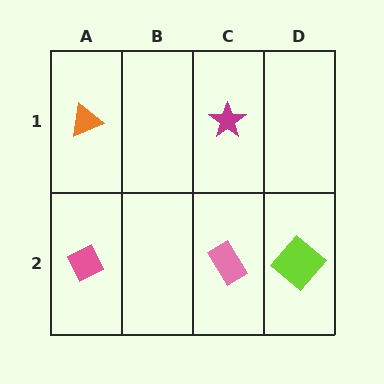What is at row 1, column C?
A magenta star.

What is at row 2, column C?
A pink rectangle.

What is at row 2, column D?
A lime diamond.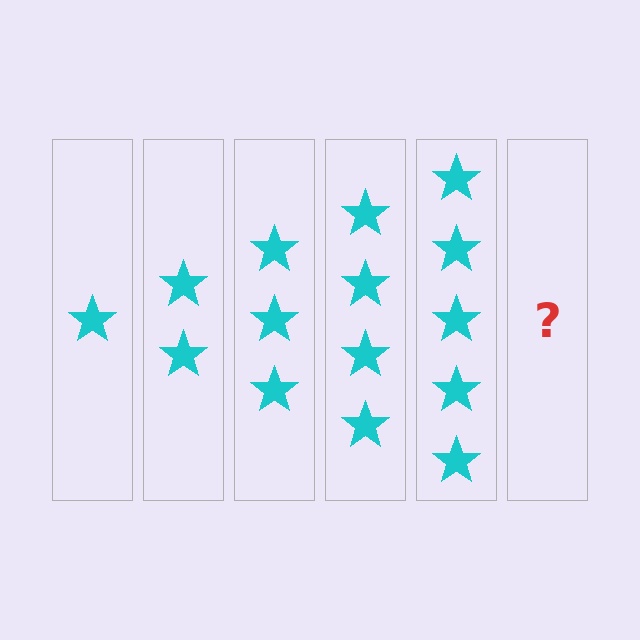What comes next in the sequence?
The next element should be 6 stars.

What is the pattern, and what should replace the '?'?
The pattern is that each step adds one more star. The '?' should be 6 stars.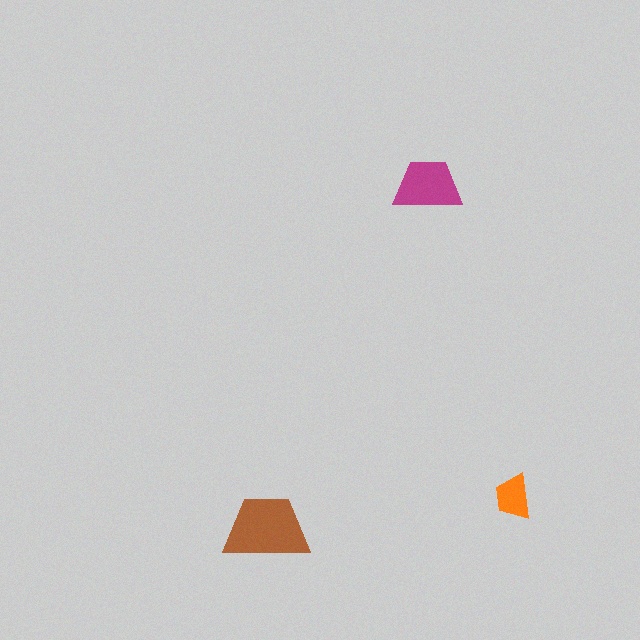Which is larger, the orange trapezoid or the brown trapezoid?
The brown one.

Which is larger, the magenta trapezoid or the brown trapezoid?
The brown one.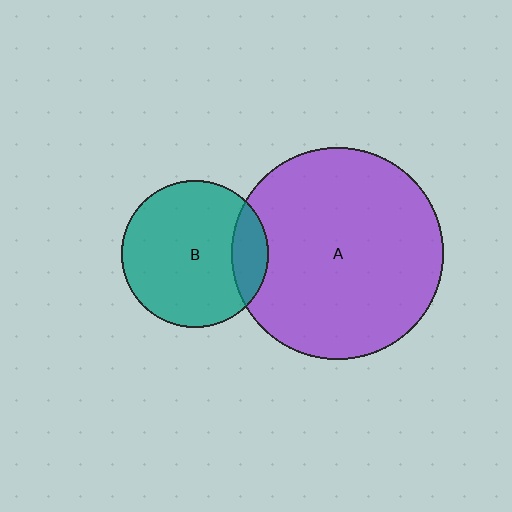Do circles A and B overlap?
Yes.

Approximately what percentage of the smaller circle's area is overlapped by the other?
Approximately 15%.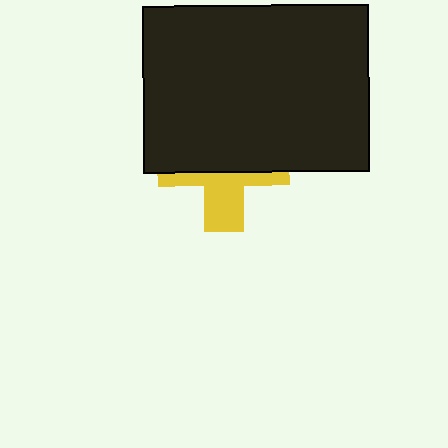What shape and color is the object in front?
The object in front is a black rectangle.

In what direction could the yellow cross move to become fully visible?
The yellow cross could move down. That would shift it out from behind the black rectangle entirely.